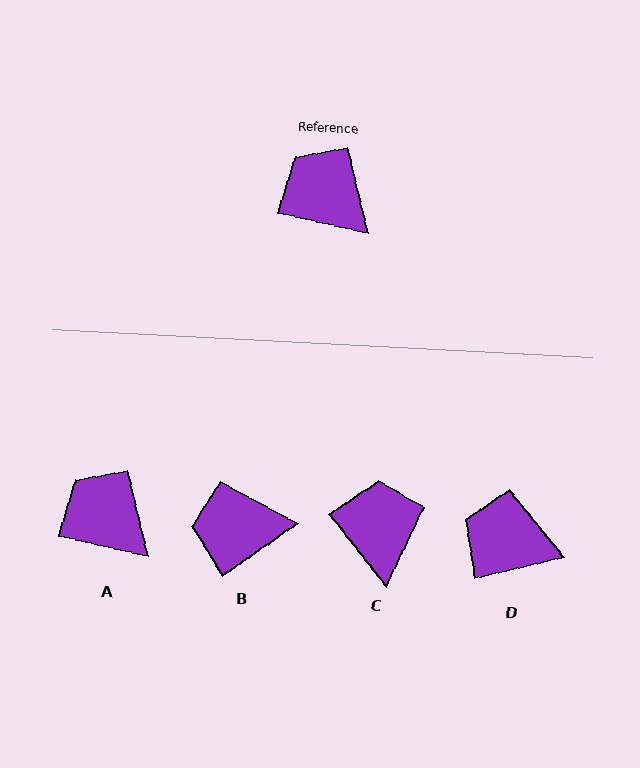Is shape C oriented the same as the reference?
No, it is off by about 39 degrees.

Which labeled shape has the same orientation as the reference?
A.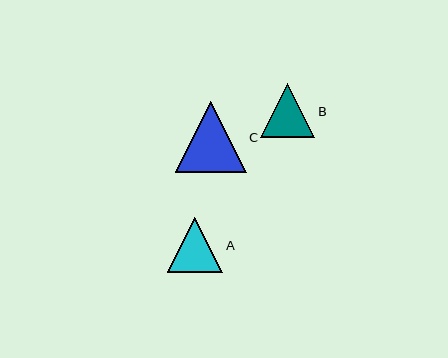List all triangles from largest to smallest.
From largest to smallest: C, A, B.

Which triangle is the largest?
Triangle C is the largest with a size of approximately 71 pixels.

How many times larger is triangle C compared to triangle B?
Triangle C is approximately 1.3 times the size of triangle B.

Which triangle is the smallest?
Triangle B is the smallest with a size of approximately 55 pixels.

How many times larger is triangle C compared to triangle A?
Triangle C is approximately 1.3 times the size of triangle A.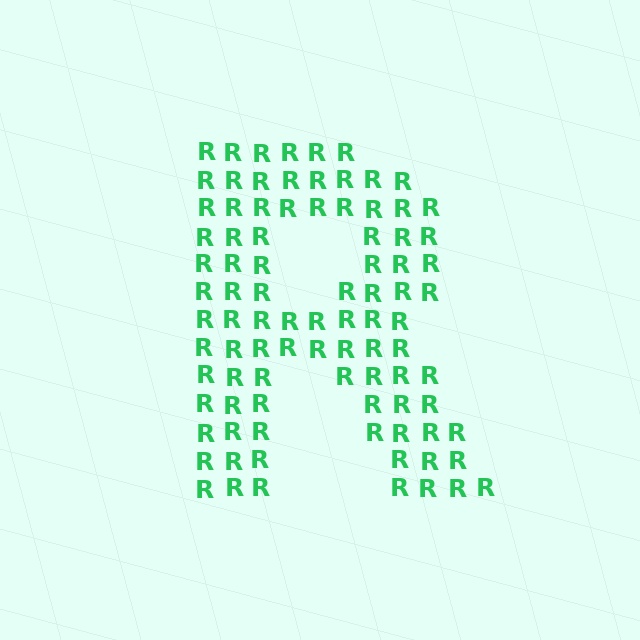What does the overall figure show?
The overall figure shows the letter R.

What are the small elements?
The small elements are letter R's.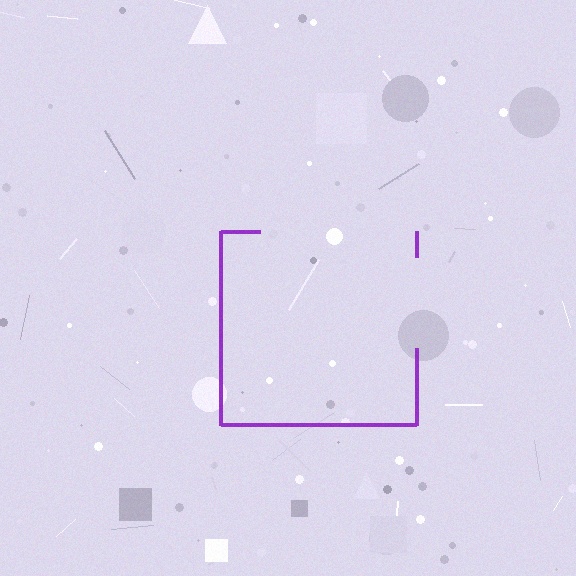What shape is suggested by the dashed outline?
The dashed outline suggests a square.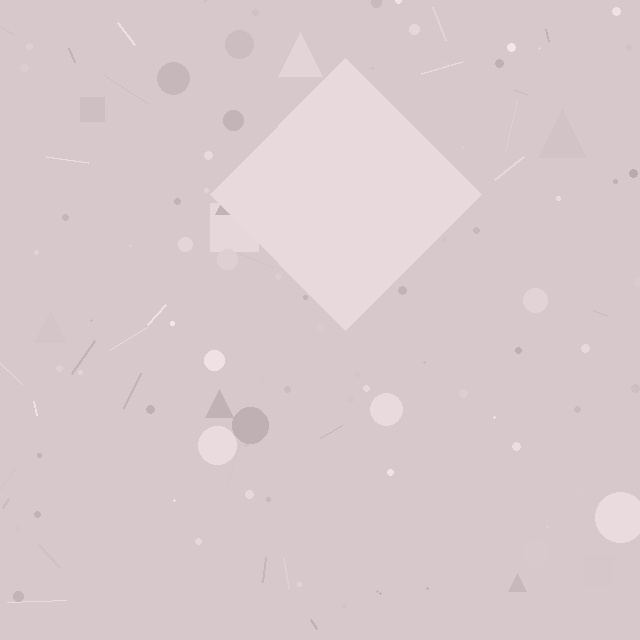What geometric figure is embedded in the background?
A diamond is embedded in the background.